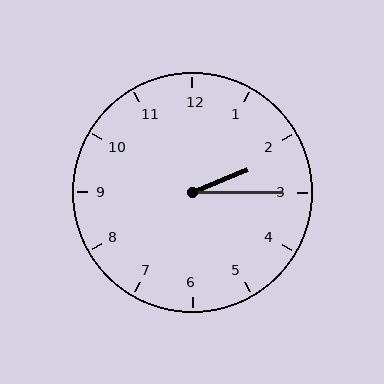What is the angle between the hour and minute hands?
Approximately 22 degrees.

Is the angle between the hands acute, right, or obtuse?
It is acute.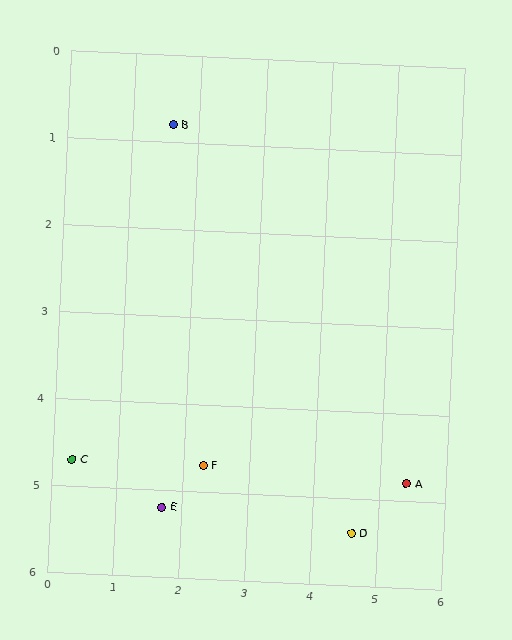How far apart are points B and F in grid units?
Points B and F are about 4.0 grid units apart.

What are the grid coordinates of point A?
Point A is at approximately (5.4, 4.8).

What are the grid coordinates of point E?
Point E is at approximately (1.7, 5.2).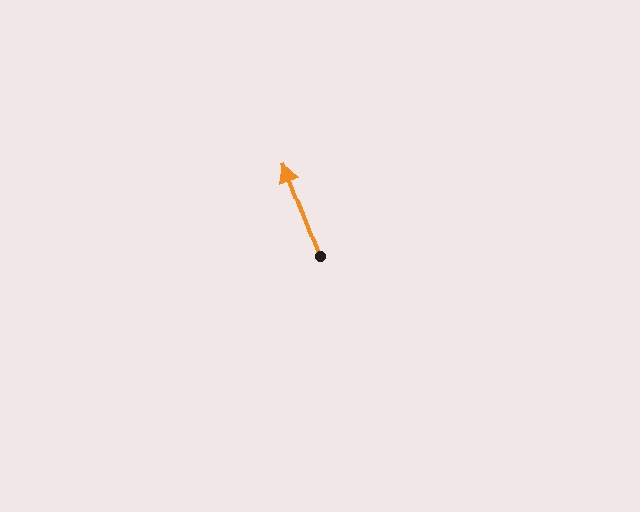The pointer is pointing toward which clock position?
Roughly 11 o'clock.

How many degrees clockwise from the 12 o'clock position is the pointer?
Approximately 339 degrees.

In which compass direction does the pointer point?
North.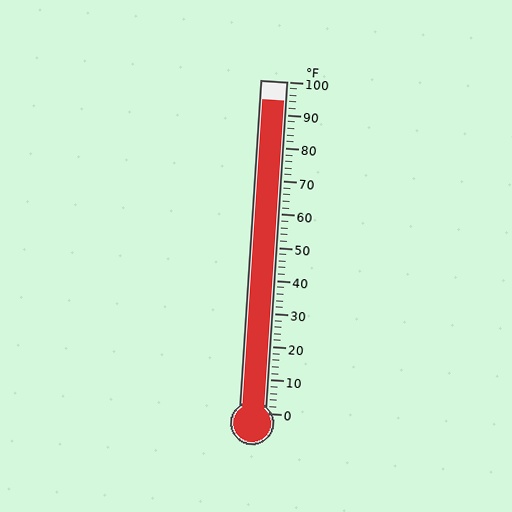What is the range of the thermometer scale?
The thermometer scale ranges from 0°F to 100°F.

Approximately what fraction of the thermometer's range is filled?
The thermometer is filled to approximately 95% of its range.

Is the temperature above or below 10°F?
The temperature is above 10°F.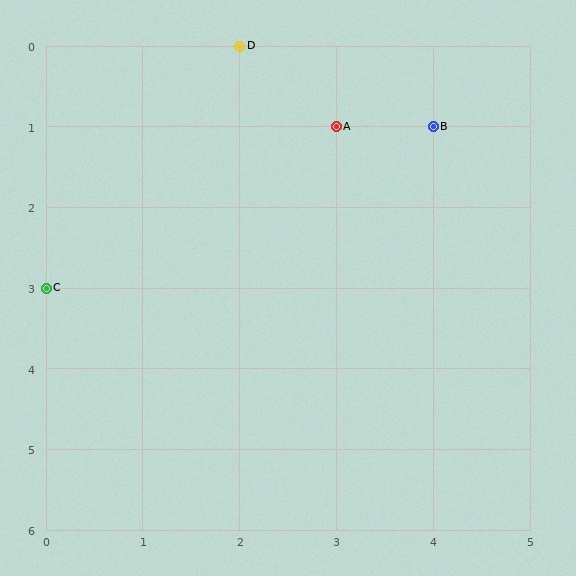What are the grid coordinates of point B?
Point B is at grid coordinates (4, 1).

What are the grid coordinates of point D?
Point D is at grid coordinates (2, 0).